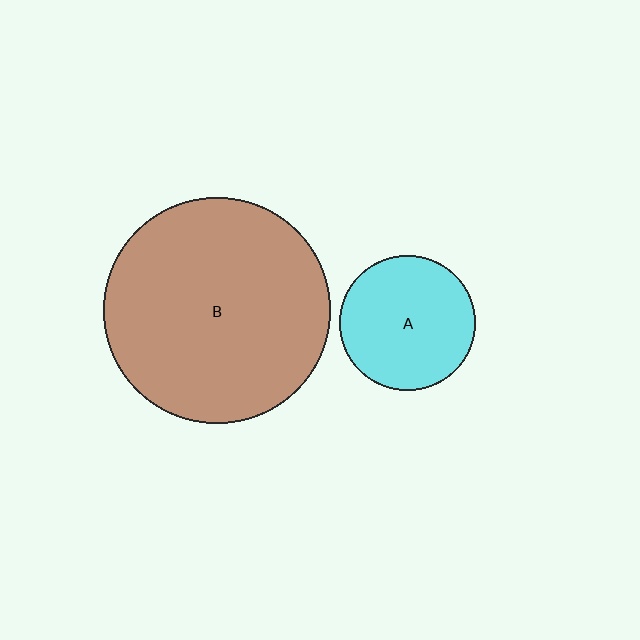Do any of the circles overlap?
No, none of the circles overlap.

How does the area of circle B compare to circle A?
Approximately 2.8 times.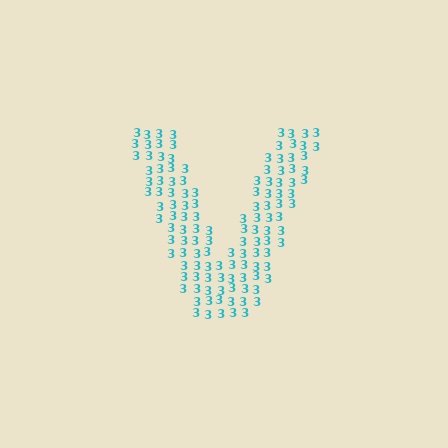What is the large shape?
The large shape is the letter V.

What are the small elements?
The small elements are digit 3's.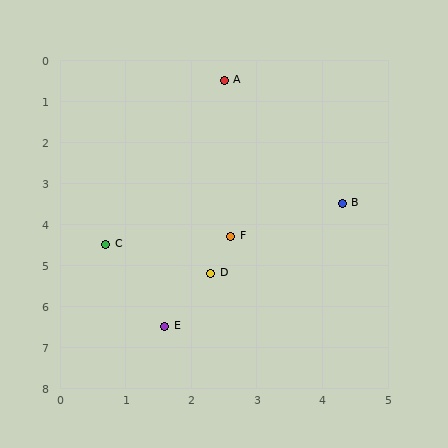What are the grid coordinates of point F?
Point F is at approximately (2.6, 4.3).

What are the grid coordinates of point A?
Point A is at approximately (2.5, 0.5).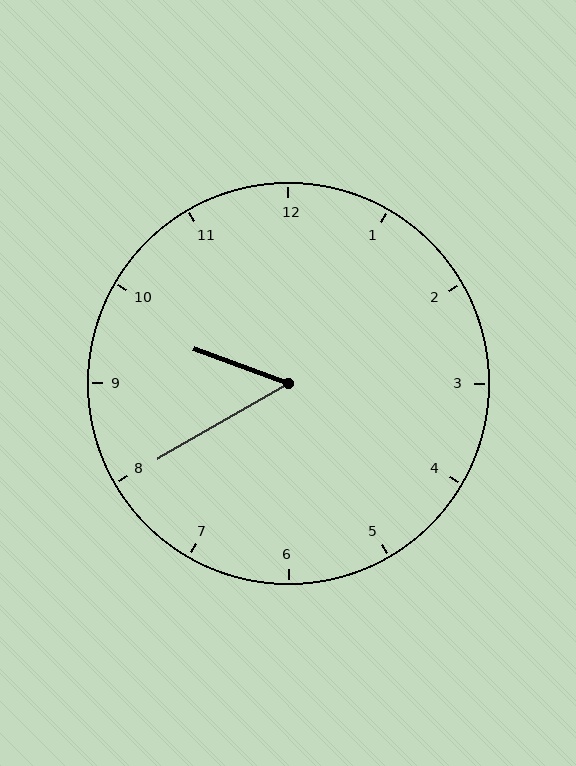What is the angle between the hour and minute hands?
Approximately 50 degrees.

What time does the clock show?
9:40.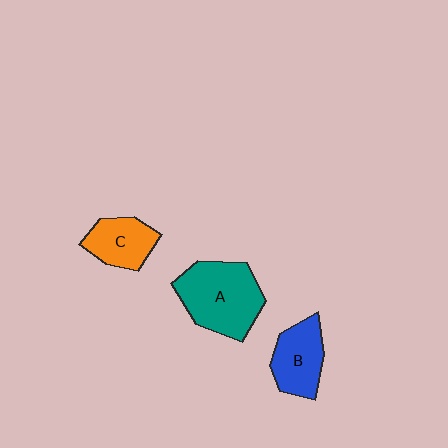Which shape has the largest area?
Shape A (teal).